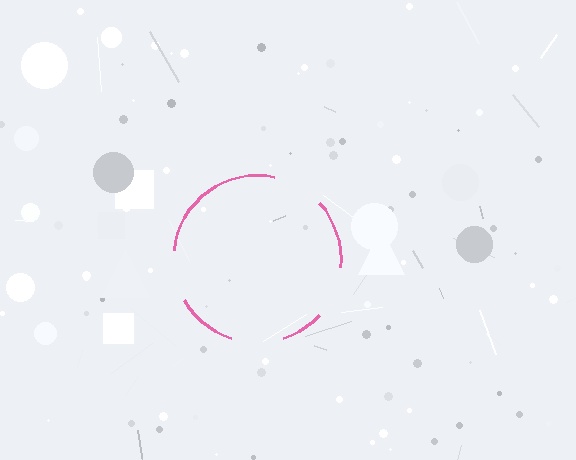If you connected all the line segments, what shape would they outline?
They would outline a circle.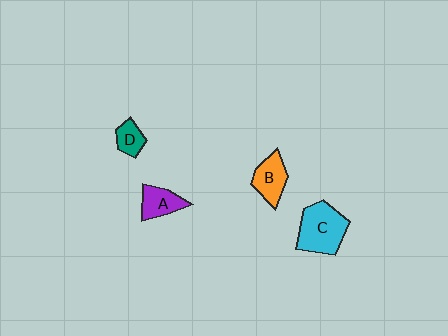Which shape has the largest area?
Shape C (cyan).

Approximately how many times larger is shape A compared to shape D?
Approximately 1.4 times.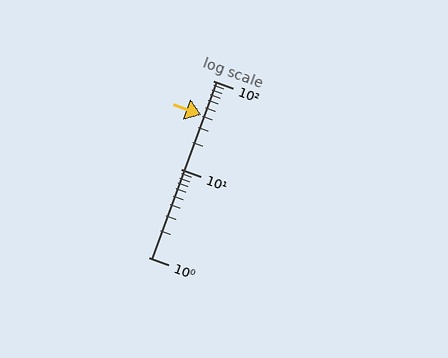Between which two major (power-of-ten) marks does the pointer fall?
The pointer is between 10 and 100.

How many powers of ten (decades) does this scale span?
The scale spans 2 decades, from 1 to 100.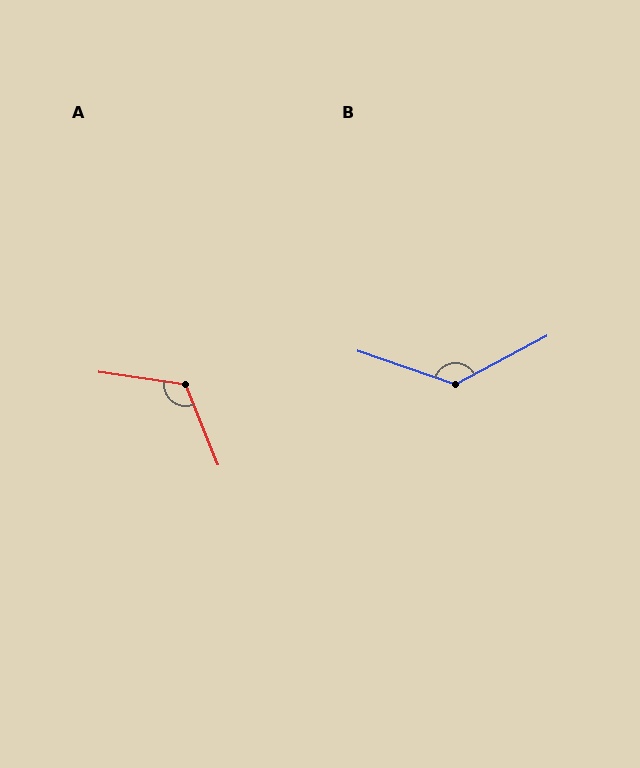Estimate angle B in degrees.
Approximately 133 degrees.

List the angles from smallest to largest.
A (120°), B (133°).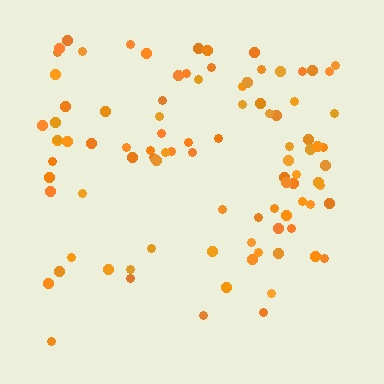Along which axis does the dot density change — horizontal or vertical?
Vertical.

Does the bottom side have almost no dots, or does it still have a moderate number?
Still a moderate number, just noticeably fewer than the top.